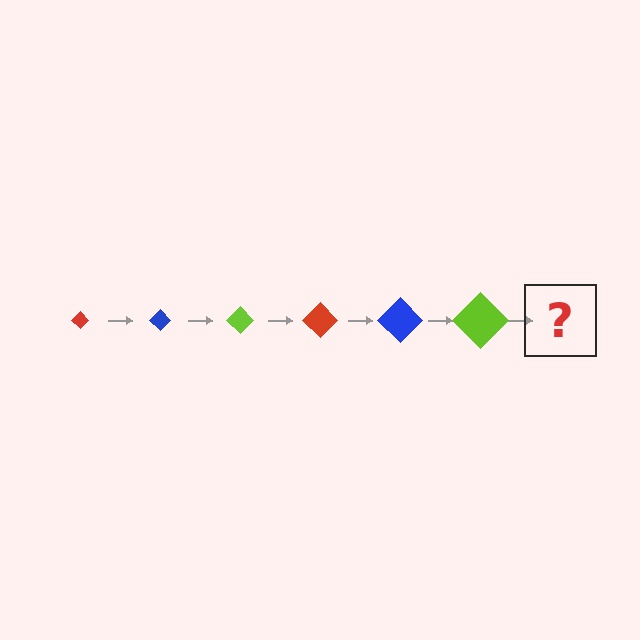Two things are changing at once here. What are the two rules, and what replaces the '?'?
The two rules are that the diamond grows larger each step and the color cycles through red, blue, and lime. The '?' should be a red diamond, larger than the previous one.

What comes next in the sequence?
The next element should be a red diamond, larger than the previous one.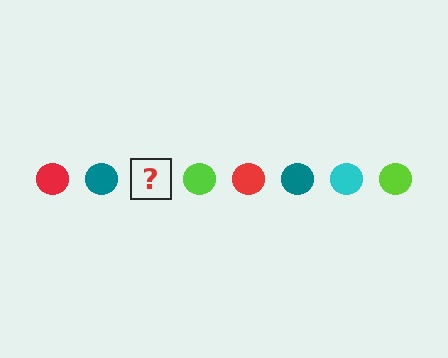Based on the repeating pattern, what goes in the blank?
The blank should be a cyan circle.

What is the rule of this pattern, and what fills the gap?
The rule is that the pattern cycles through red, teal, cyan, lime circles. The gap should be filled with a cyan circle.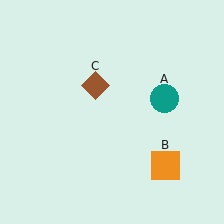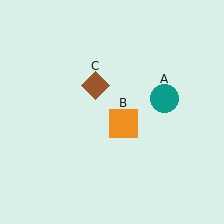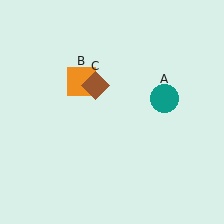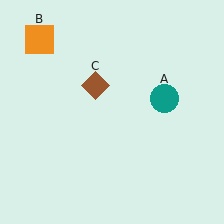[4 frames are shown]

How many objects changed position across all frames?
1 object changed position: orange square (object B).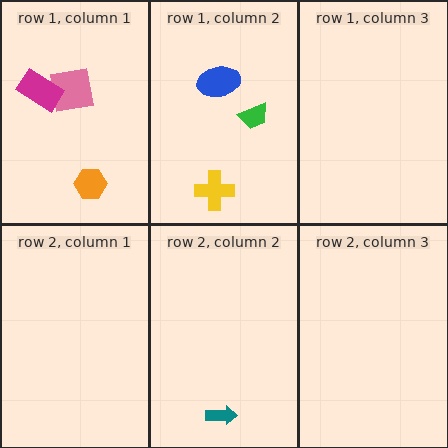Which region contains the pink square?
The row 1, column 1 region.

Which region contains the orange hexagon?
The row 1, column 1 region.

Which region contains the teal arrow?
The row 2, column 2 region.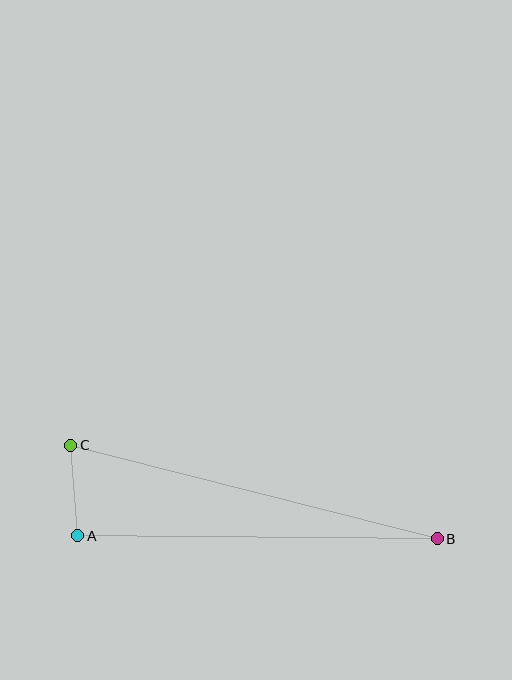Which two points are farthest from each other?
Points B and C are farthest from each other.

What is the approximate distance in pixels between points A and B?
The distance between A and B is approximately 360 pixels.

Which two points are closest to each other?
Points A and C are closest to each other.